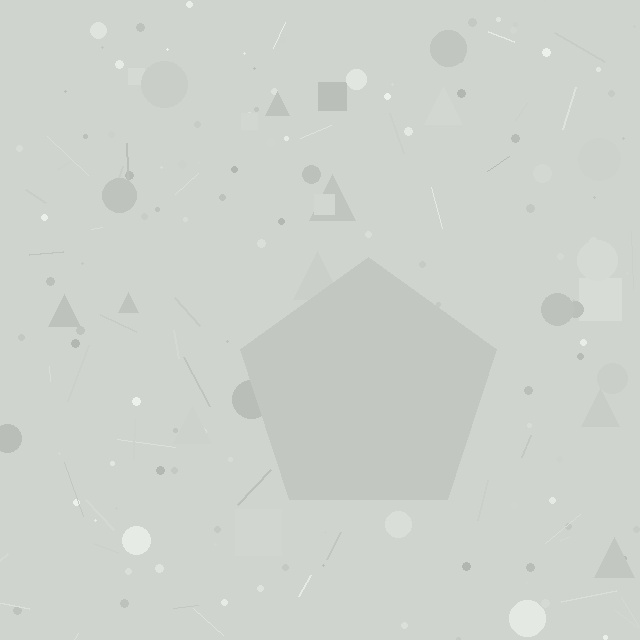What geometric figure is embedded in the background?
A pentagon is embedded in the background.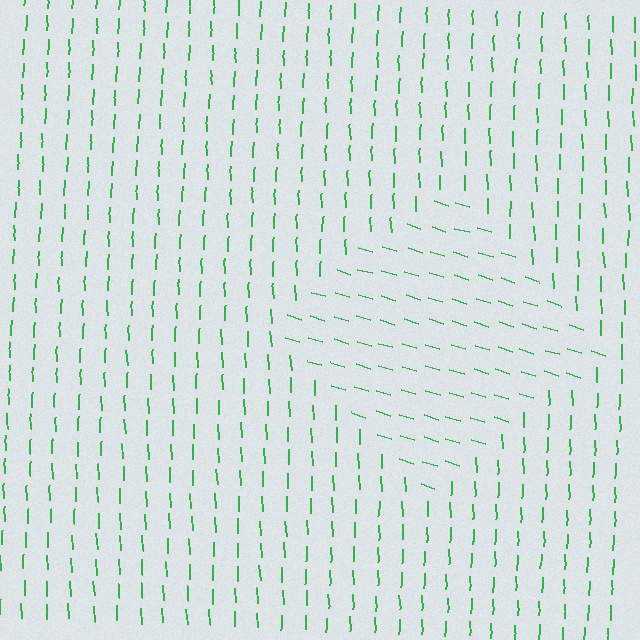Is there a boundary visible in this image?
Yes, there is a texture boundary formed by a change in line orientation.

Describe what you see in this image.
The image is filled with small green line segments. A diamond region in the image has lines oriented differently from the surrounding lines, creating a visible texture boundary.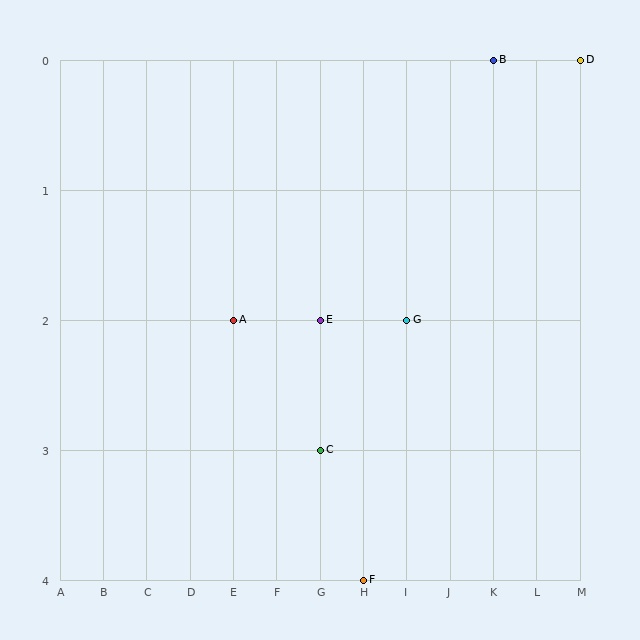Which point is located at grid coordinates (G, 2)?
Point E is at (G, 2).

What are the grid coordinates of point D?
Point D is at grid coordinates (M, 0).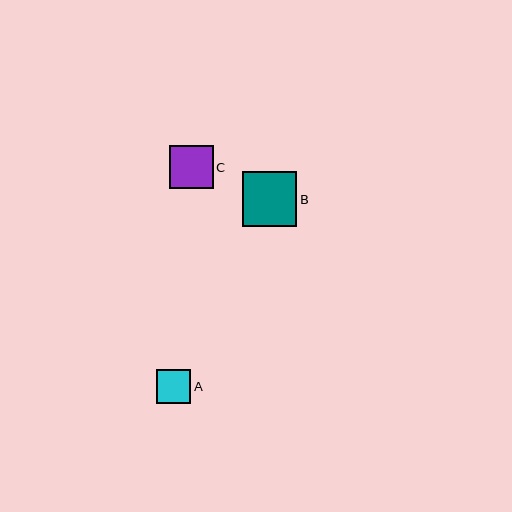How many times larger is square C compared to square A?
Square C is approximately 1.3 times the size of square A.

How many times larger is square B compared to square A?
Square B is approximately 1.6 times the size of square A.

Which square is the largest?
Square B is the largest with a size of approximately 55 pixels.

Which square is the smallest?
Square A is the smallest with a size of approximately 34 pixels.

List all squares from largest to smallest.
From largest to smallest: B, C, A.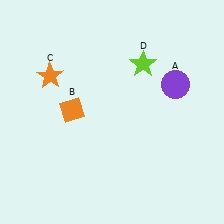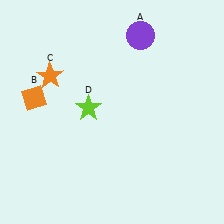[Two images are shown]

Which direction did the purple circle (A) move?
The purple circle (A) moved up.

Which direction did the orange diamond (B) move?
The orange diamond (B) moved left.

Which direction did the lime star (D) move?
The lime star (D) moved left.